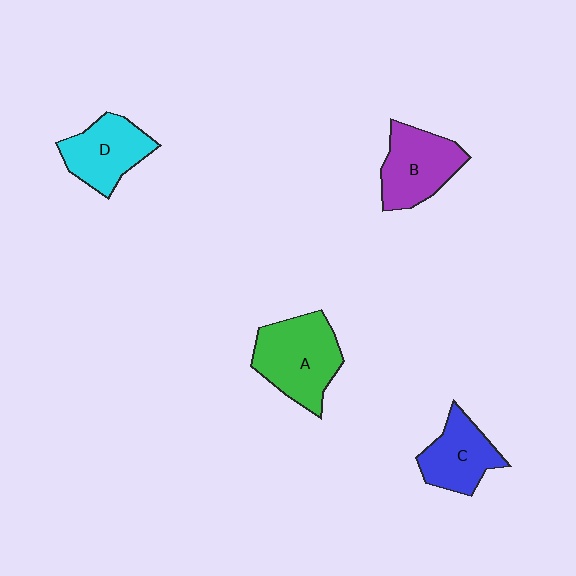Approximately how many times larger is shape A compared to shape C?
Approximately 1.4 times.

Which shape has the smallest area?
Shape C (blue).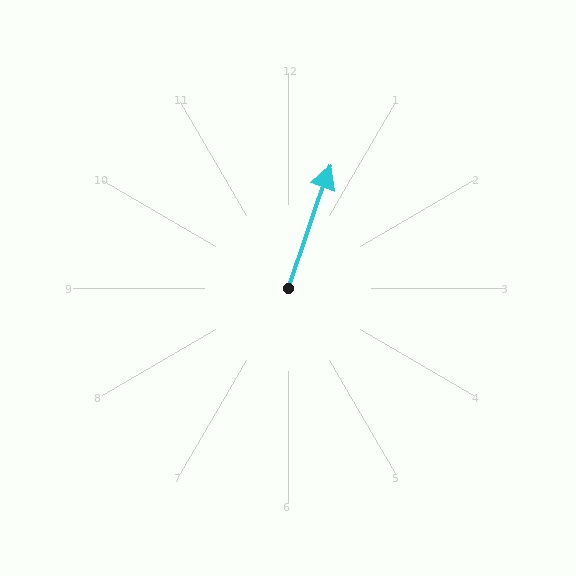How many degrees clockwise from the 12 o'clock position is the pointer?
Approximately 19 degrees.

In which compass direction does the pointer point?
North.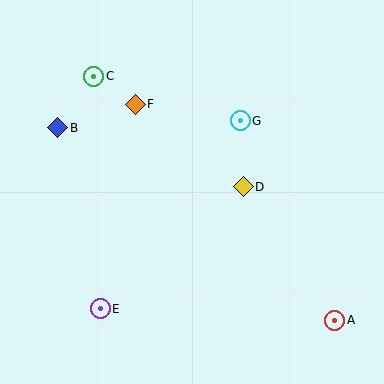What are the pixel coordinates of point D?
Point D is at (243, 187).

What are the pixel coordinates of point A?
Point A is at (335, 320).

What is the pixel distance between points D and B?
The distance between D and B is 194 pixels.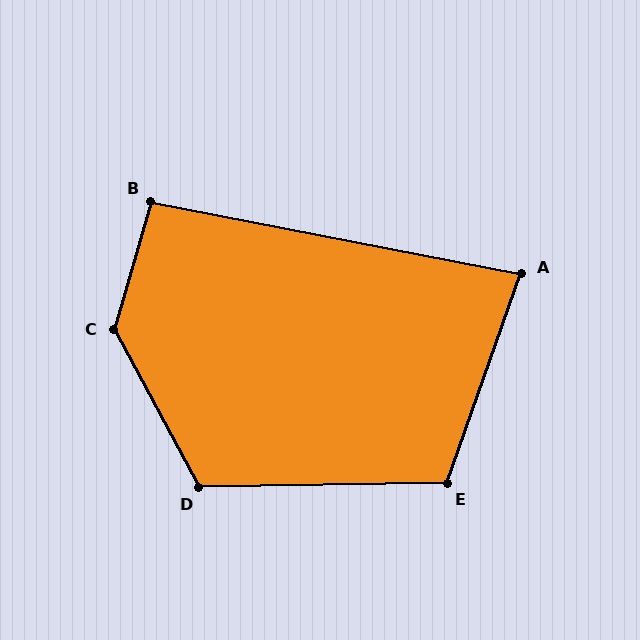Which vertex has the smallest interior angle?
A, at approximately 82 degrees.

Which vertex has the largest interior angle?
C, at approximately 135 degrees.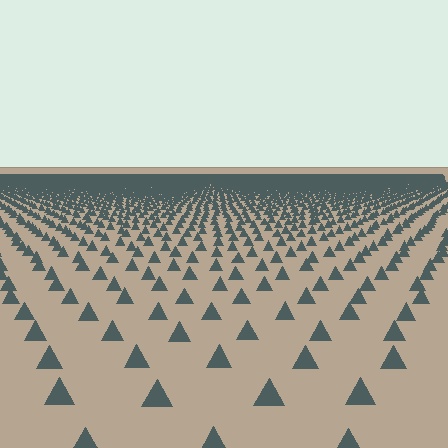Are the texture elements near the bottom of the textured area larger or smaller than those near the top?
Larger. Near the bottom, elements are closer to the viewer and appear at a bigger on-screen size.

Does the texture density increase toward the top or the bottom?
Density increases toward the top.